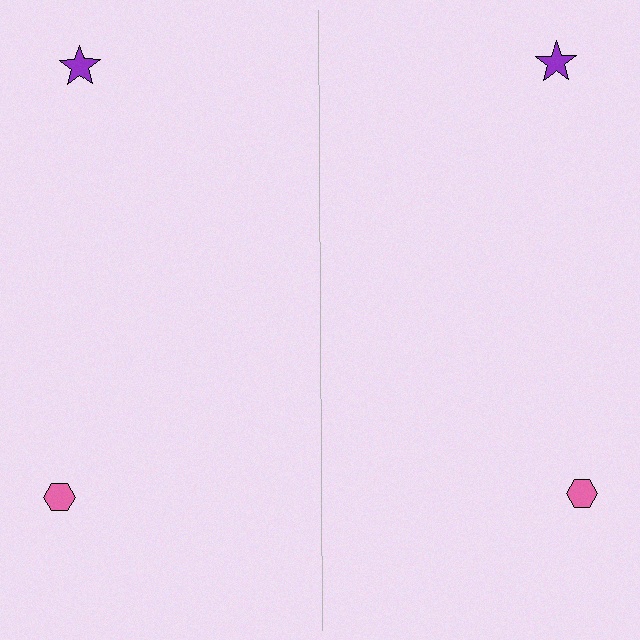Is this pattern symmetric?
Yes, this pattern has bilateral (reflection) symmetry.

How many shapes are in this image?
There are 4 shapes in this image.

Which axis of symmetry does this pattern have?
The pattern has a vertical axis of symmetry running through the center of the image.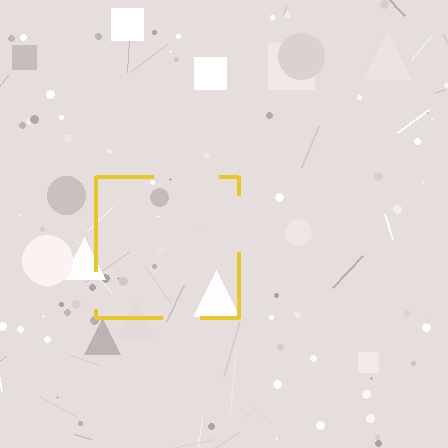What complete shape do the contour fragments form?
The contour fragments form a square.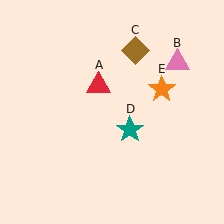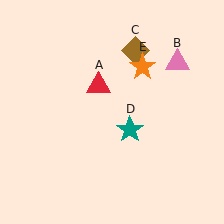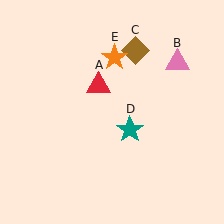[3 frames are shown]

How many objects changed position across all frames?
1 object changed position: orange star (object E).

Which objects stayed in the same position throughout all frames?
Red triangle (object A) and pink triangle (object B) and brown diamond (object C) and teal star (object D) remained stationary.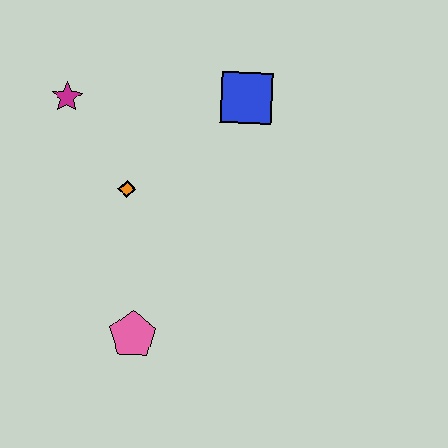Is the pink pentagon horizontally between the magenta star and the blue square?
Yes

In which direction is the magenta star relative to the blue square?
The magenta star is to the left of the blue square.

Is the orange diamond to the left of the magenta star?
No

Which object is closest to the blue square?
The orange diamond is closest to the blue square.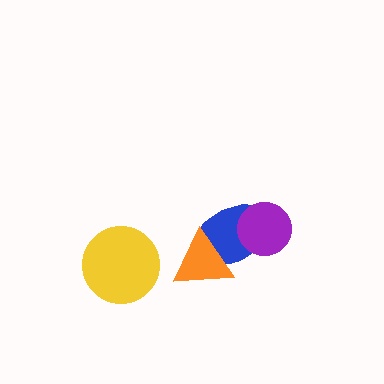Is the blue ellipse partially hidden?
Yes, it is partially covered by another shape.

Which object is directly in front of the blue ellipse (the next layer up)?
The orange triangle is directly in front of the blue ellipse.